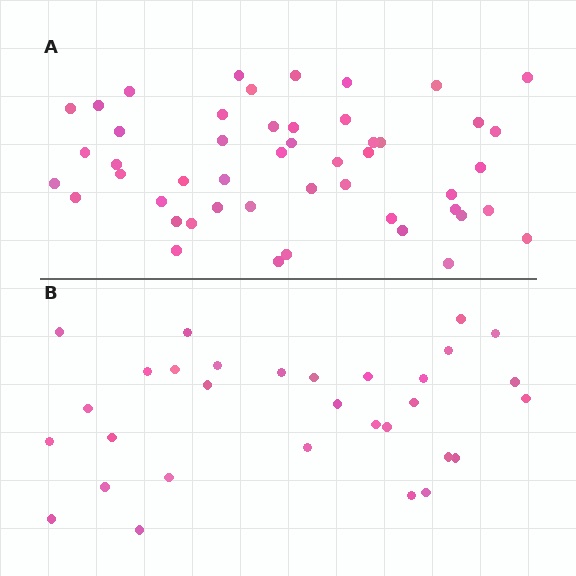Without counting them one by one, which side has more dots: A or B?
Region A (the top region) has more dots.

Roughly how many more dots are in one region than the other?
Region A has approximately 20 more dots than region B.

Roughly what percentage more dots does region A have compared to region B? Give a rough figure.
About 60% more.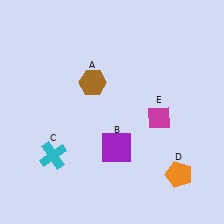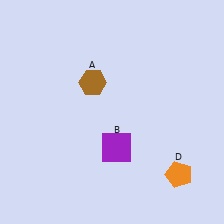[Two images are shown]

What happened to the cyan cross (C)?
The cyan cross (C) was removed in Image 2. It was in the bottom-left area of Image 1.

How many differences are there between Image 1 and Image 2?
There are 2 differences between the two images.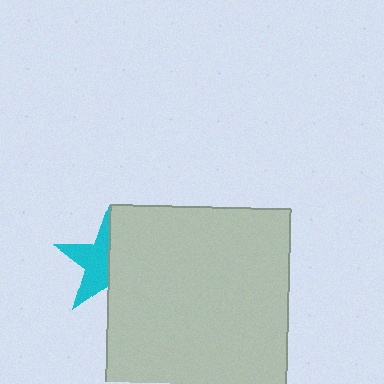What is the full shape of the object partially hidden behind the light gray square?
The partially hidden object is a cyan star.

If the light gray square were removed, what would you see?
You would see the complete cyan star.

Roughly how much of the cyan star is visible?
About half of it is visible (roughly 50%).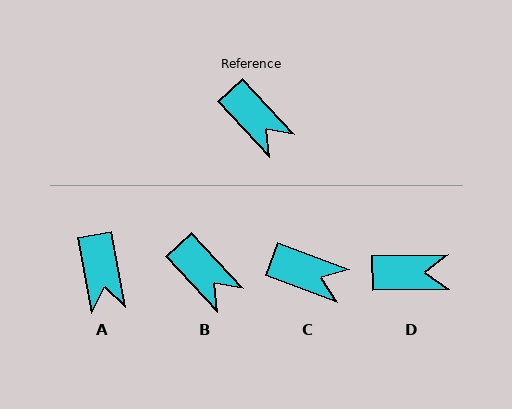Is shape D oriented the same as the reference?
No, it is off by about 48 degrees.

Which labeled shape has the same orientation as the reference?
B.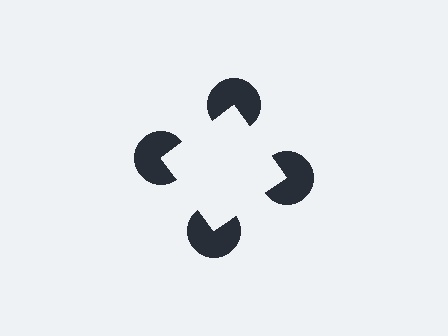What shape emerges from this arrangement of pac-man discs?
An illusory square — its edges are inferred from the aligned wedge cuts in the pac-man discs, not physically drawn.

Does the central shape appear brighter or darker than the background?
It typically appears slightly brighter than the background, even though no actual brightness change is drawn.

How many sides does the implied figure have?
4 sides.